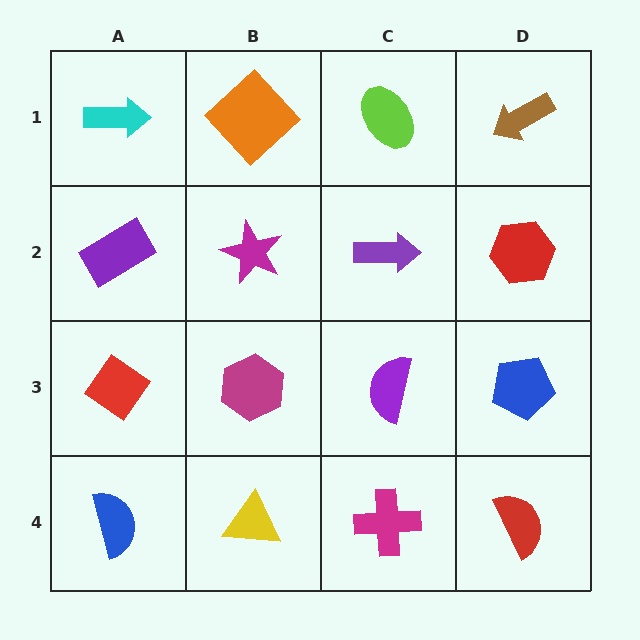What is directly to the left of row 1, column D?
A lime ellipse.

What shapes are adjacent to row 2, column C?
A lime ellipse (row 1, column C), a purple semicircle (row 3, column C), a magenta star (row 2, column B), a red hexagon (row 2, column D).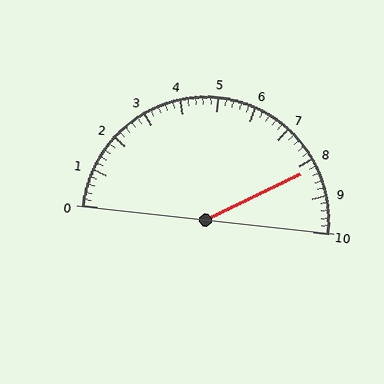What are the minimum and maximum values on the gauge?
The gauge ranges from 0 to 10.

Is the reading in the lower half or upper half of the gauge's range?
The reading is in the upper half of the range (0 to 10).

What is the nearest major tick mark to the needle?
The nearest major tick mark is 8.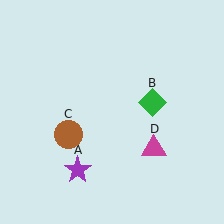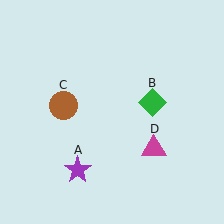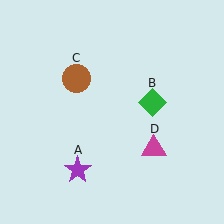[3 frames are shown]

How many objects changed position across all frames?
1 object changed position: brown circle (object C).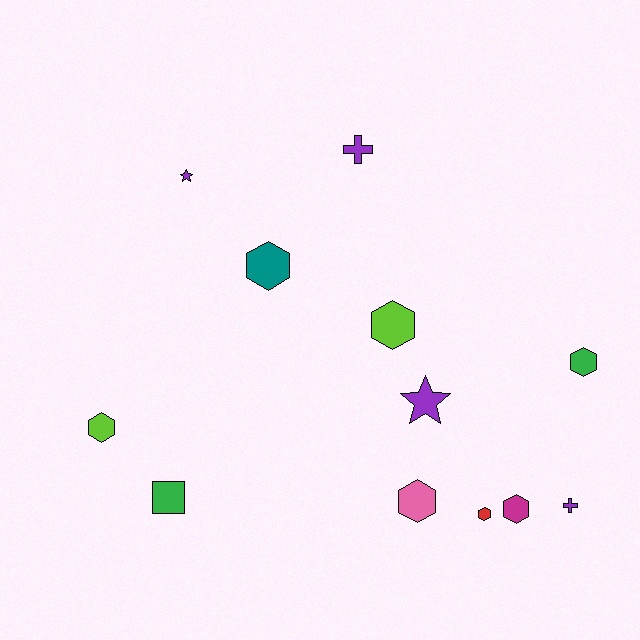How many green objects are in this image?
There are 2 green objects.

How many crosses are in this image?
There are 2 crosses.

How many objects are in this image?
There are 12 objects.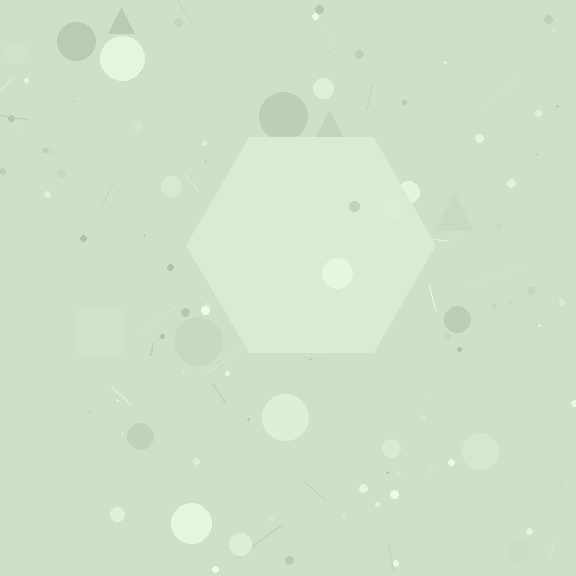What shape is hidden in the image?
A hexagon is hidden in the image.